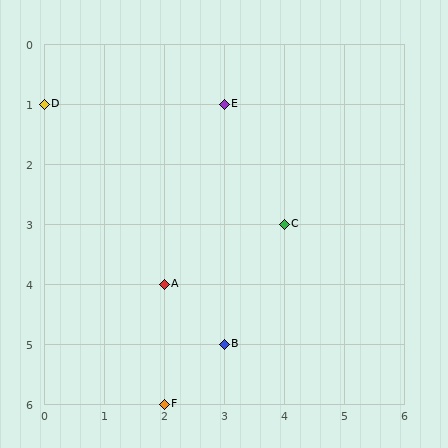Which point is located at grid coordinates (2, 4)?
Point A is at (2, 4).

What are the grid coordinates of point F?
Point F is at grid coordinates (2, 6).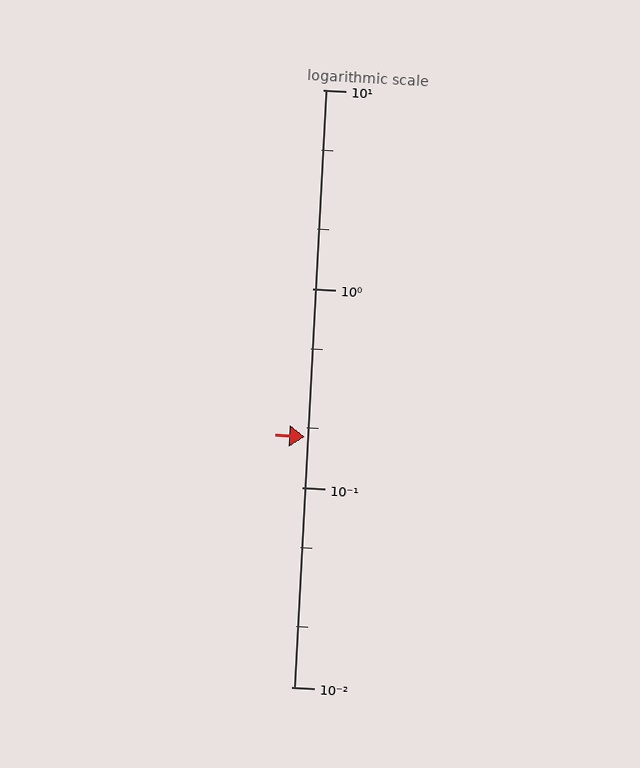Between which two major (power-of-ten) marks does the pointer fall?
The pointer is between 0.1 and 1.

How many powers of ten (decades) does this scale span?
The scale spans 3 decades, from 0.01 to 10.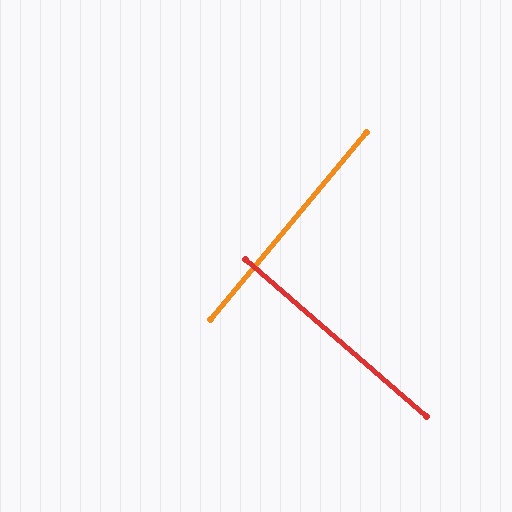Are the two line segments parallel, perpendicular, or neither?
Perpendicular — they meet at approximately 89°.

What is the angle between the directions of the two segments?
Approximately 89 degrees.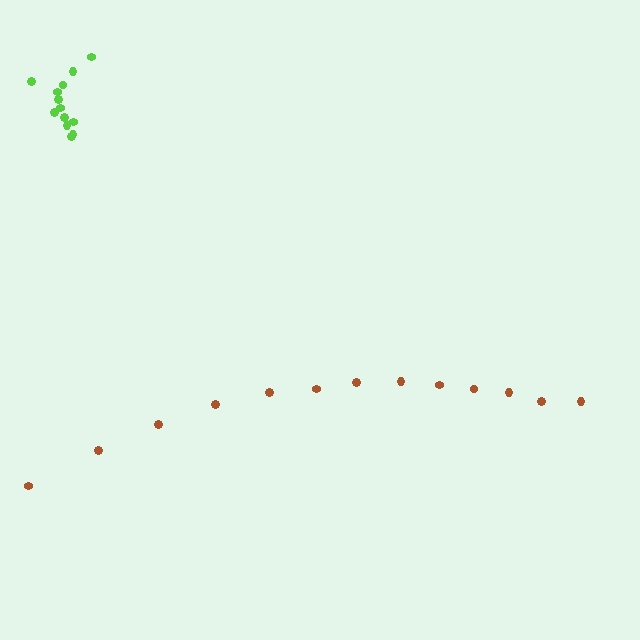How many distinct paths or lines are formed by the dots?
There are 2 distinct paths.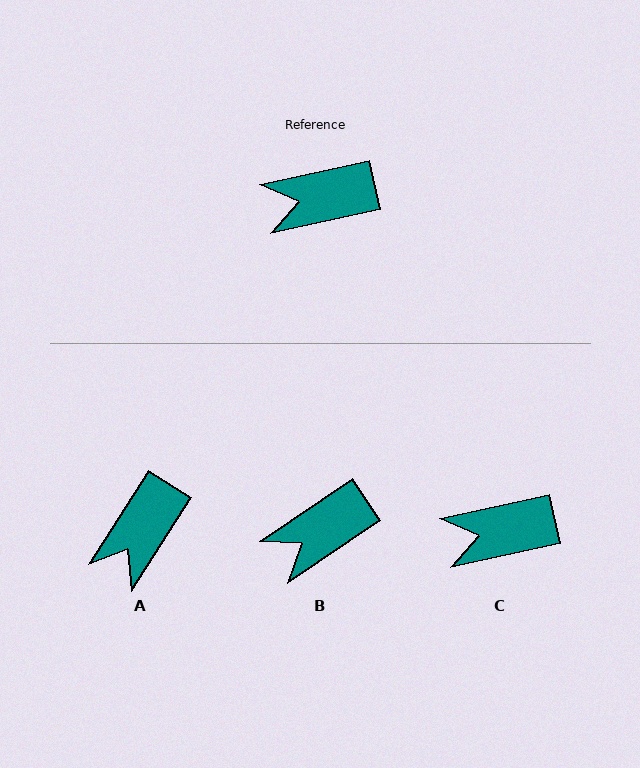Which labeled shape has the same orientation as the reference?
C.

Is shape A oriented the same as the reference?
No, it is off by about 45 degrees.